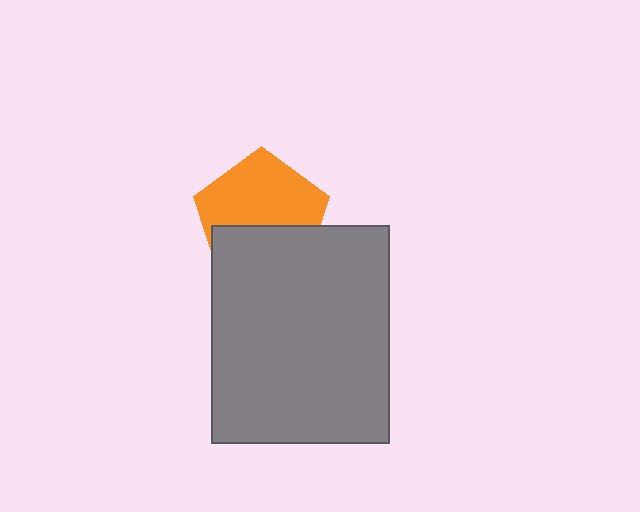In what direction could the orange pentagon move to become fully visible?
The orange pentagon could move up. That would shift it out from behind the gray rectangle entirely.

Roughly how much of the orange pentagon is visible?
About half of it is visible (roughly 59%).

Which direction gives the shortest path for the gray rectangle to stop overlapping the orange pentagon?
Moving down gives the shortest separation.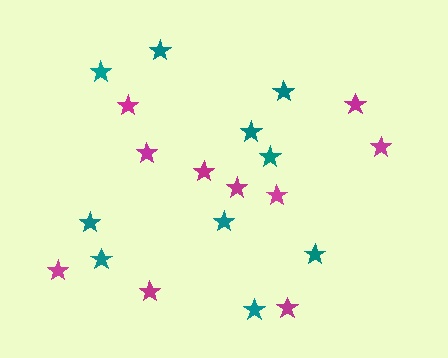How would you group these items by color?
There are 2 groups: one group of magenta stars (10) and one group of teal stars (10).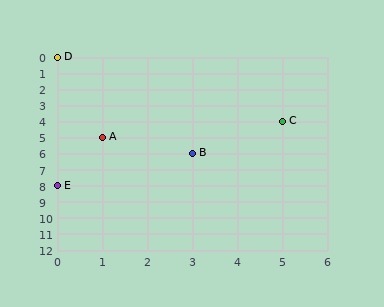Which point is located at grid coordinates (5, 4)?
Point C is at (5, 4).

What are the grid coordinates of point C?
Point C is at grid coordinates (5, 4).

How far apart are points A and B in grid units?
Points A and B are 2 columns and 1 row apart (about 2.2 grid units diagonally).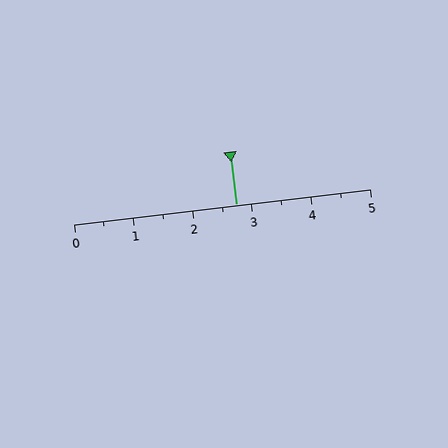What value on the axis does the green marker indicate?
The marker indicates approximately 2.8.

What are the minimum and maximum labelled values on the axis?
The axis runs from 0 to 5.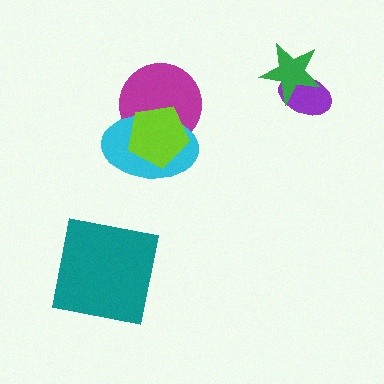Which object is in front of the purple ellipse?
The green star is in front of the purple ellipse.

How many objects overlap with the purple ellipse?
1 object overlaps with the purple ellipse.